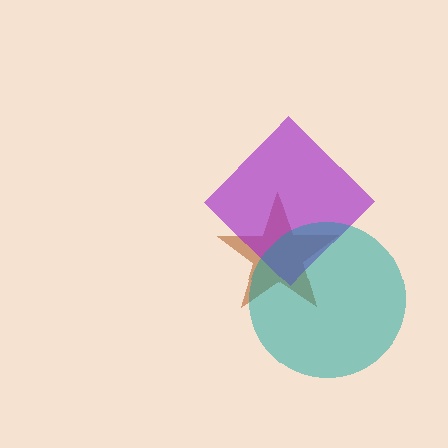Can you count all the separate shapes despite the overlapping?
Yes, there are 3 separate shapes.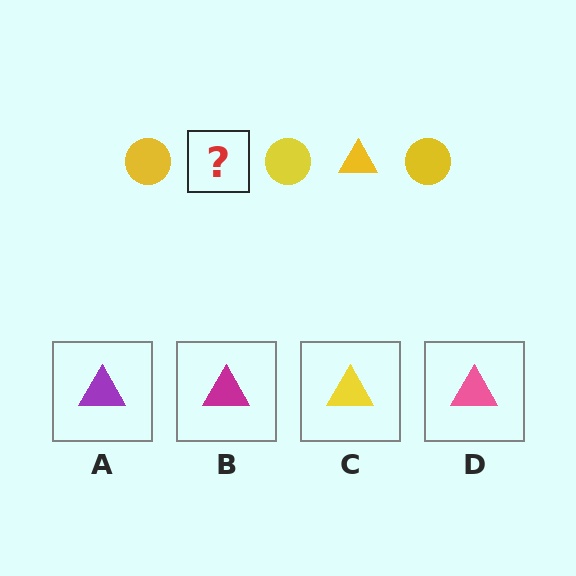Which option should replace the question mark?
Option C.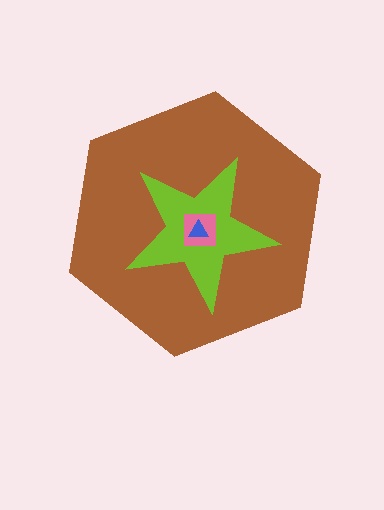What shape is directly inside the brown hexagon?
The lime star.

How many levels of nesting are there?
4.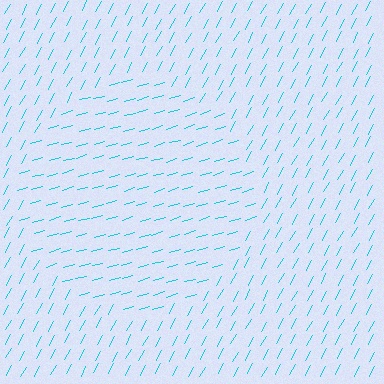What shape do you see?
I see a circle.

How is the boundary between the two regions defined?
The boundary is defined purely by a change in line orientation (approximately 45 degrees difference). All lines are the same color and thickness.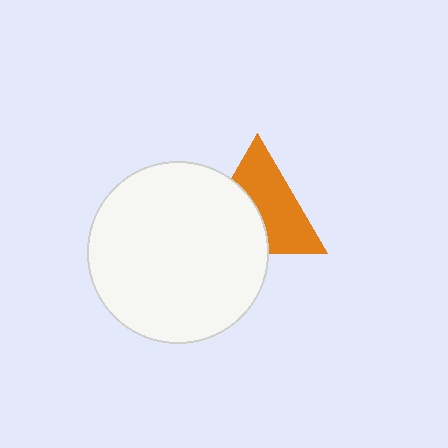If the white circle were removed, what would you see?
You would see the complete orange triangle.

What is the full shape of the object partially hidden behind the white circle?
The partially hidden object is an orange triangle.